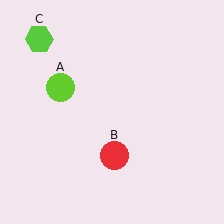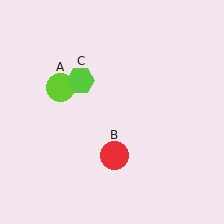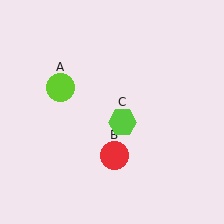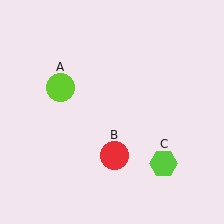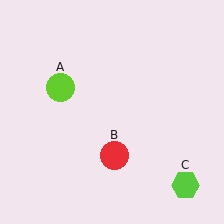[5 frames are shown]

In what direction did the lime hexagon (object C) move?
The lime hexagon (object C) moved down and to the right.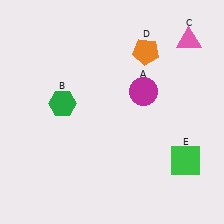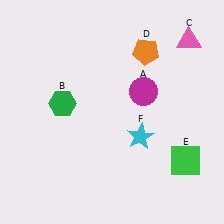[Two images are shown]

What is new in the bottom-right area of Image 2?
A cyan star (F) was added in the bottom-right area of Image 2.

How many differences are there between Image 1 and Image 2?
There is 1 difference between the two images.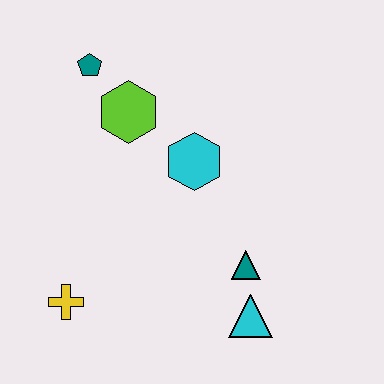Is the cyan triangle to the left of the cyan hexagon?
No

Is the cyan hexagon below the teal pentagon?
Yes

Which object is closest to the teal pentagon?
The lime hexagon is closest to the teal pentagon.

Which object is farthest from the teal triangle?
The teal pentagon is farthest from the teal triangle.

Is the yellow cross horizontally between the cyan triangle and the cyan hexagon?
No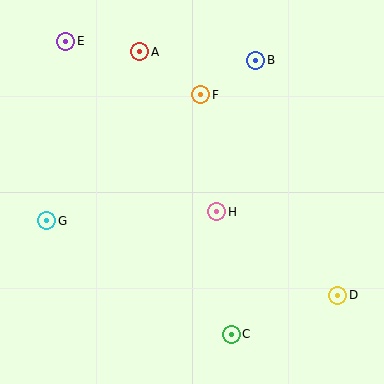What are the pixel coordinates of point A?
Point A is at (140, 52).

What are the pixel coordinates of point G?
Point G is at (47, 221).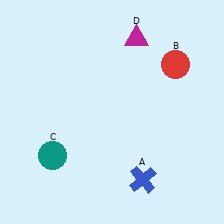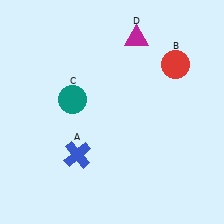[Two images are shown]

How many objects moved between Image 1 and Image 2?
2 objects moved between the two images.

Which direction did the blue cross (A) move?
The blue cross (A) moved left.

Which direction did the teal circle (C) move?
The teal circle (C) moved up.